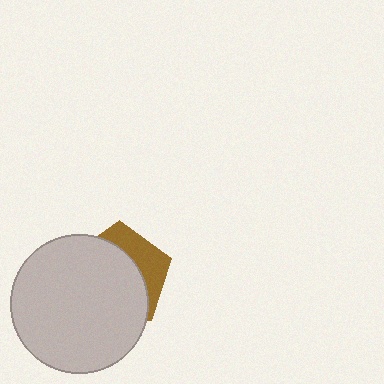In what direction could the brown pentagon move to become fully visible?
The brown pentagon could move toward the upper-right. That would shift it out from behind the light gray circle entirely.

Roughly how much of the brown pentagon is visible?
A small part of it is visible (roughly 31%).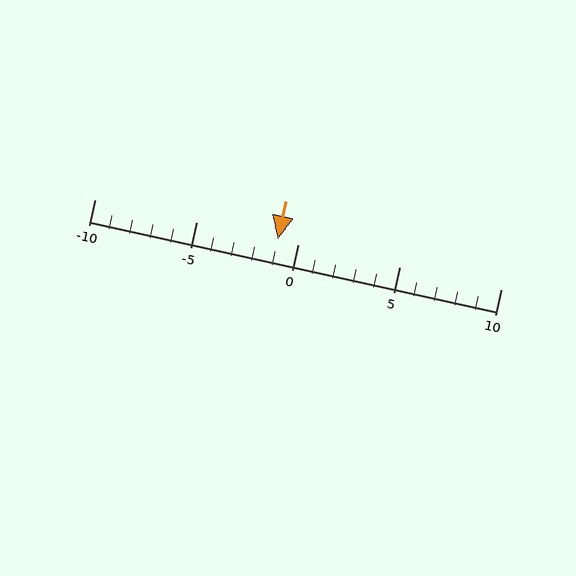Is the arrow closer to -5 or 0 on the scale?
The arrow is closer to 0.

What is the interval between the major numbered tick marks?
The major tick marks are spaced 5 units apart.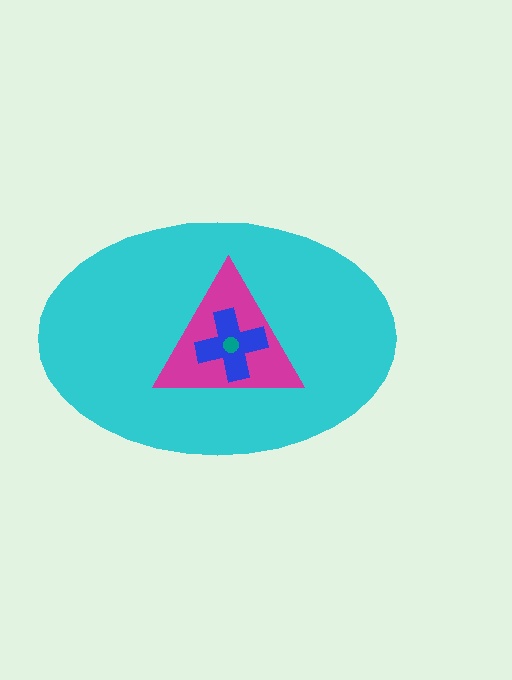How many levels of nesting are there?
4.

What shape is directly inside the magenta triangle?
The blue cross.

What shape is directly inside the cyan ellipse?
The magenta triangle.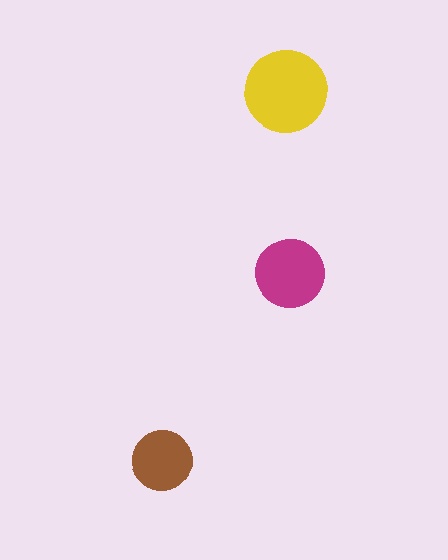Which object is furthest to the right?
The magenta circle is rightmost.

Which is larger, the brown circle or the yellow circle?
The yellow one.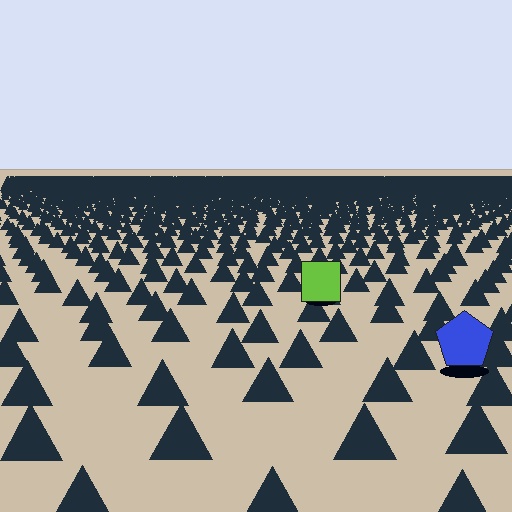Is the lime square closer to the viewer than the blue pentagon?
No. The blue pentagon is closer — you can tell from the texture gradient: the ground texture is coarser near it.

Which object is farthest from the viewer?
The lime square is farthest from the viewer. It appears smaller and the ground texture around it is denser.